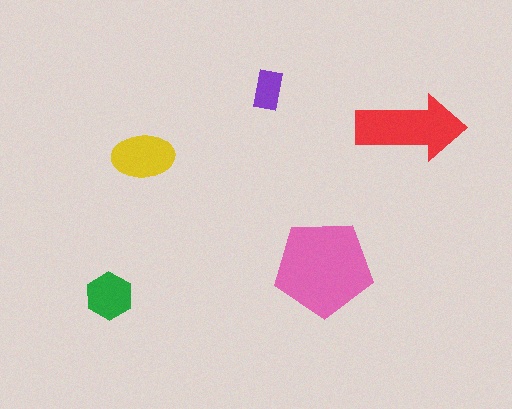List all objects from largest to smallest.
The pink pentagon, the red arrow, the yellow ellipse, the green hexagon, the purple rectangle.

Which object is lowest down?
The green hexagon is bottommost.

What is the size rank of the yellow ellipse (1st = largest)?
3rd.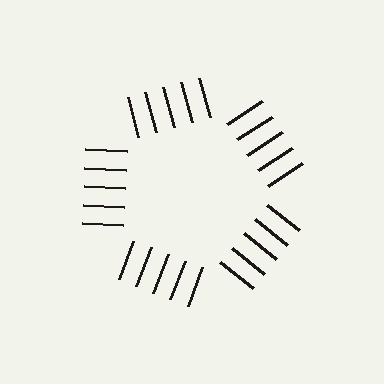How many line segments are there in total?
25 — 5 along each of the 5 edges.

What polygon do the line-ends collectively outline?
An illusory pentagon — the line segments terminate on its edges but no continuous stroke is drawn.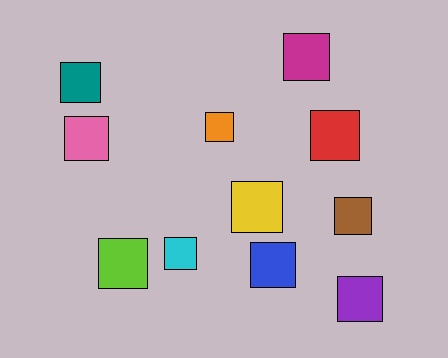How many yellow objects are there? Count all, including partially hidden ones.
There is 1 yellow object.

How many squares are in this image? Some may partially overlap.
There are 11 squares.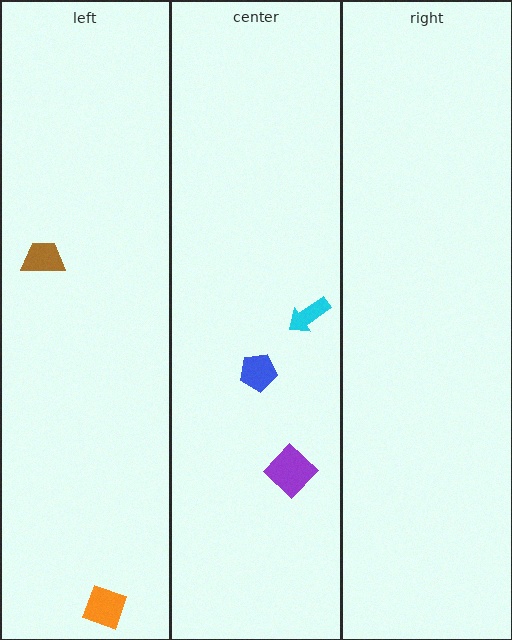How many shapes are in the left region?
2.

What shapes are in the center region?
The cyan arrow, the purple diamond, the blue pentagon.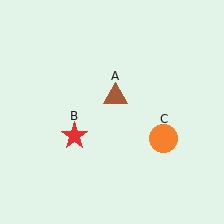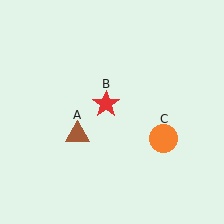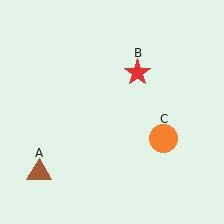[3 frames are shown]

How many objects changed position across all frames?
2 objects changed position: brown triangle (object A), red star (object B).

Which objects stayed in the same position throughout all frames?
Orange circle (object C) remained stationary.